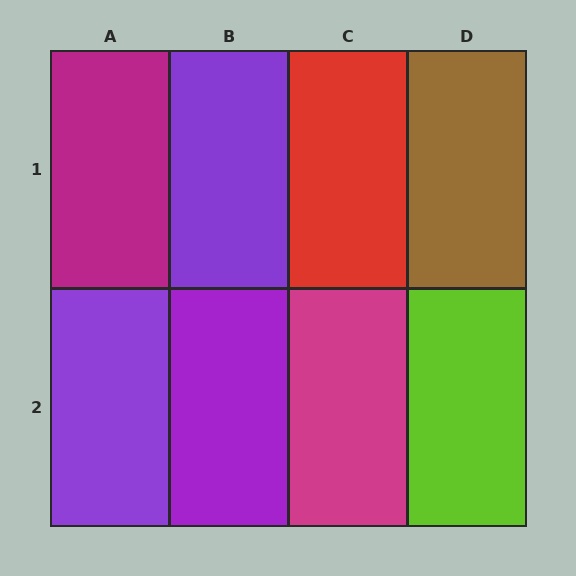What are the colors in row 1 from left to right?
Magenta, purple, red, brown.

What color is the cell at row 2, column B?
Purple.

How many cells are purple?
3 cells are purple.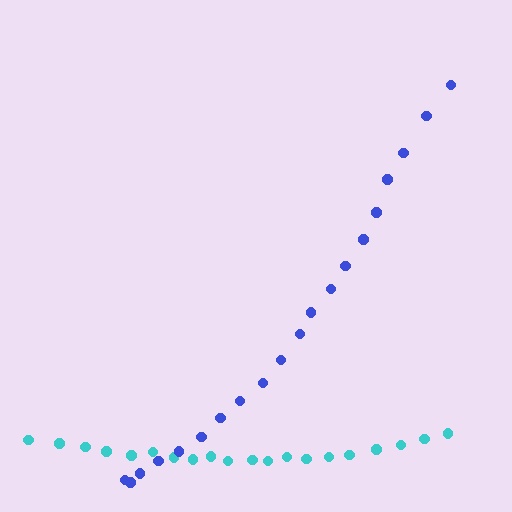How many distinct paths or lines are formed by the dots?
There are 2 distinct paths.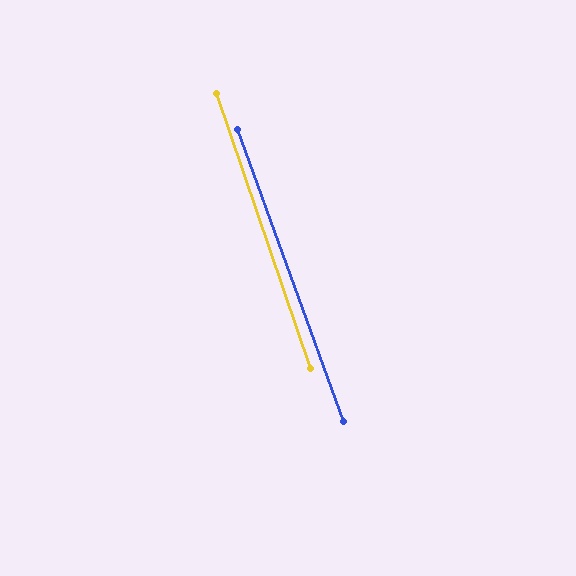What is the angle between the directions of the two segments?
Approximately 1 degree.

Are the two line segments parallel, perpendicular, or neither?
Parallel — their directions differ by only 1.0°.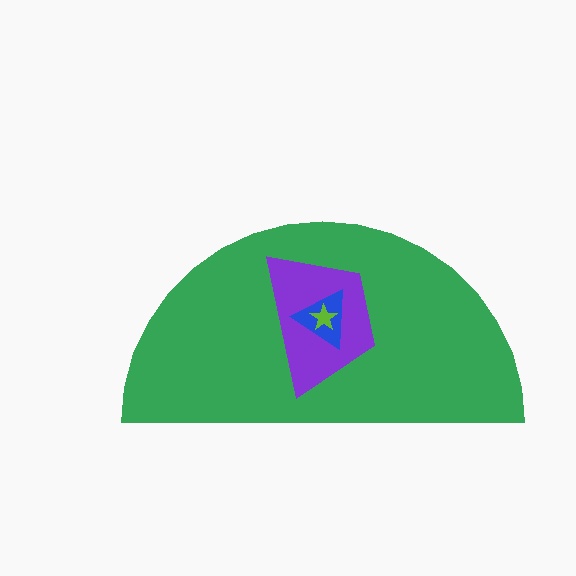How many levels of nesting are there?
4.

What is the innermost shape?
The lime star.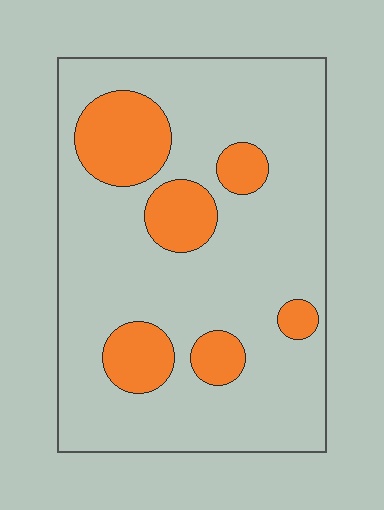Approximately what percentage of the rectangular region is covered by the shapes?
Approximately 20%.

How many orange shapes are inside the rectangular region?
6.